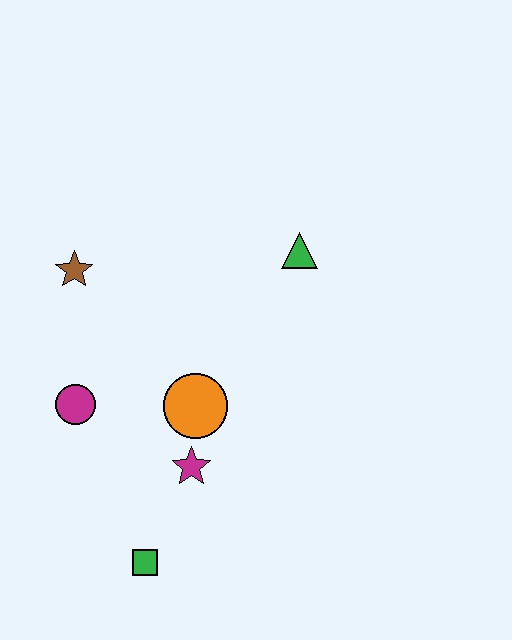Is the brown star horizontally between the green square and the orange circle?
No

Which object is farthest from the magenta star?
The green triangle is farthest from the magenta star.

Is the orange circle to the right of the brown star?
Yes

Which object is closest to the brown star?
The magenta circle is closest to the brown star.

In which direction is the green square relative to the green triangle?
The green square is below the green triangle.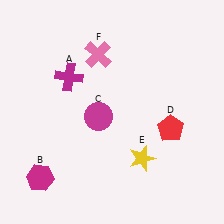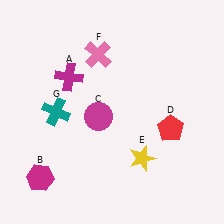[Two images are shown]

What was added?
A teal cross (G) was added in Image 2.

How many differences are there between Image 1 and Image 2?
There is 1 difference between the two images.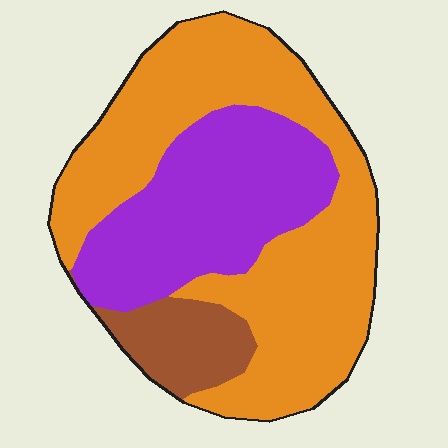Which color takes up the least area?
Brown, at roughly 10%.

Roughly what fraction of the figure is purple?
Purple takes up about one third (1/3) of the figure.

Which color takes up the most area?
Orange, at roughly 55%.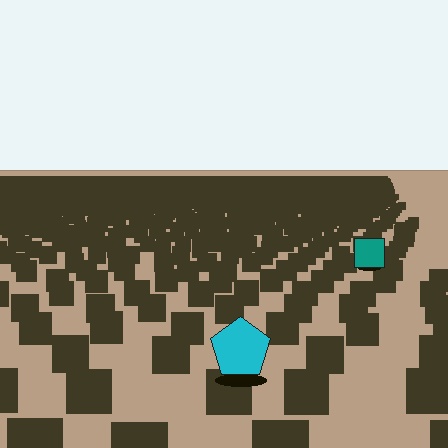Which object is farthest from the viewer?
The teal square is farthest from the viewer. It appears smaller and the ground texture around it is denser.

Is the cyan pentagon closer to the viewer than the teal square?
Yes. The cyan pentagon is closer — you can tell from the texture gradient: the ground texture is coarser near it.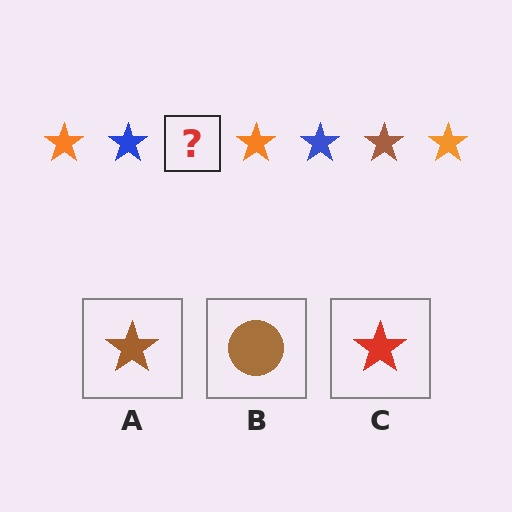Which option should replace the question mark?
Option A.